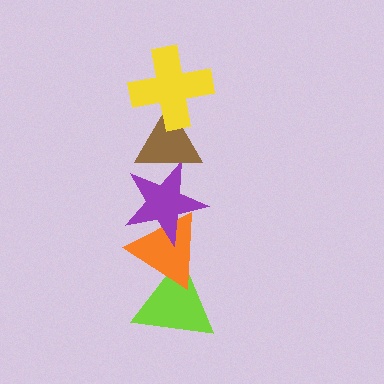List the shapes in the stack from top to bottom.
From top to bottom: the yellow cross, the brown triangle, the purple star, the orange triangle, the lime triangle.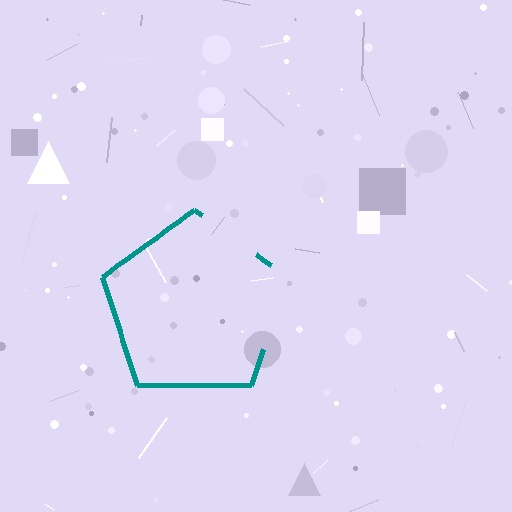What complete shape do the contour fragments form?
The contour fragments form a pentagon.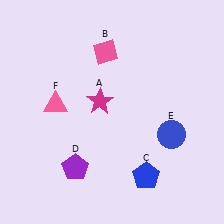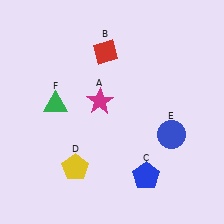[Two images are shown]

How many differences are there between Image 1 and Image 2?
There are 3 differences between the two images.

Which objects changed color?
B changed from pink to red. D changed from purple to yellow. F changed from pink to green.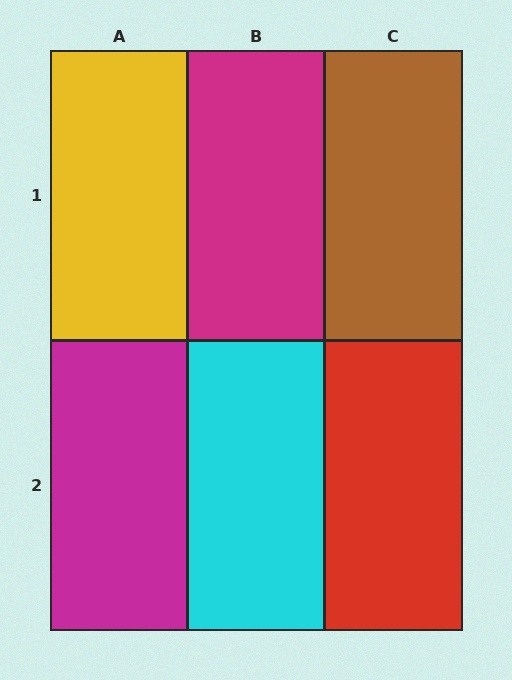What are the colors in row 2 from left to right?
Magenta, cyan, red.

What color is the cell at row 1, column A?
Yellow.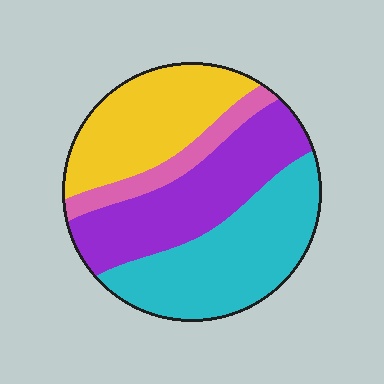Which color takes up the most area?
Cyan, at roughly 35%.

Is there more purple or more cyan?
Cyan.